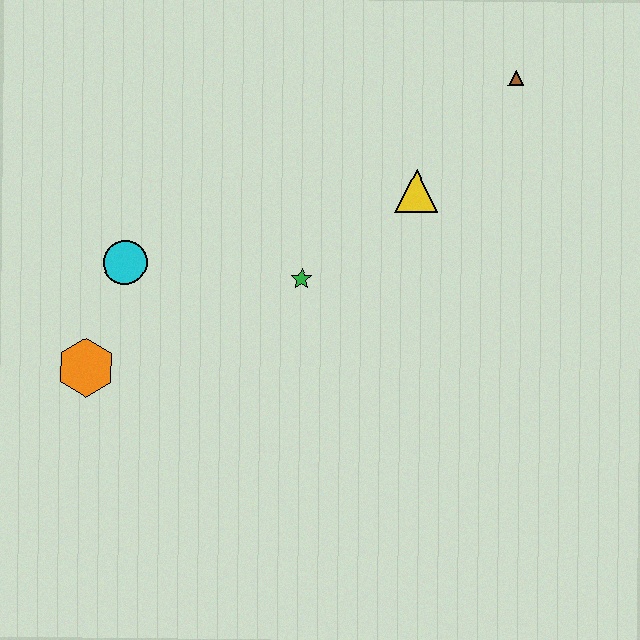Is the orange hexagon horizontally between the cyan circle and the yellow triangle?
No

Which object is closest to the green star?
The yellow triangle is closest to the green star.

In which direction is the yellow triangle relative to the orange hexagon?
The yellow triangle is to the right of the orange hexagon.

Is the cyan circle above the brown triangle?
No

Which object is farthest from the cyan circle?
The brown triangle is farthest from the cyan circle.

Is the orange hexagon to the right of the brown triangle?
No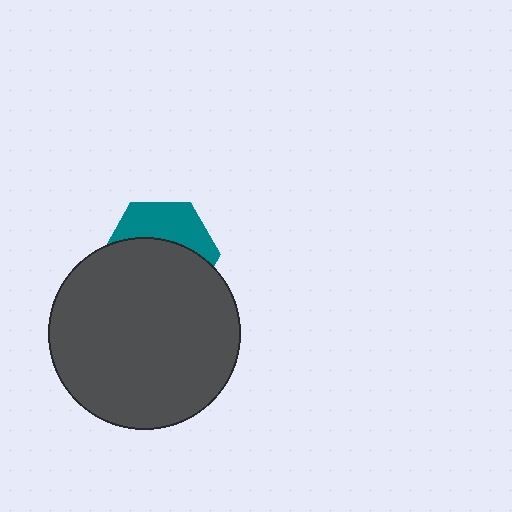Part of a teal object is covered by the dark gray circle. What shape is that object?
It is a hexagon.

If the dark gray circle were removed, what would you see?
You would see the complete teal hexagon.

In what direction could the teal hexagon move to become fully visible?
The teal hexagon could move up. That would shift it out from behind the dark gray circle entirely.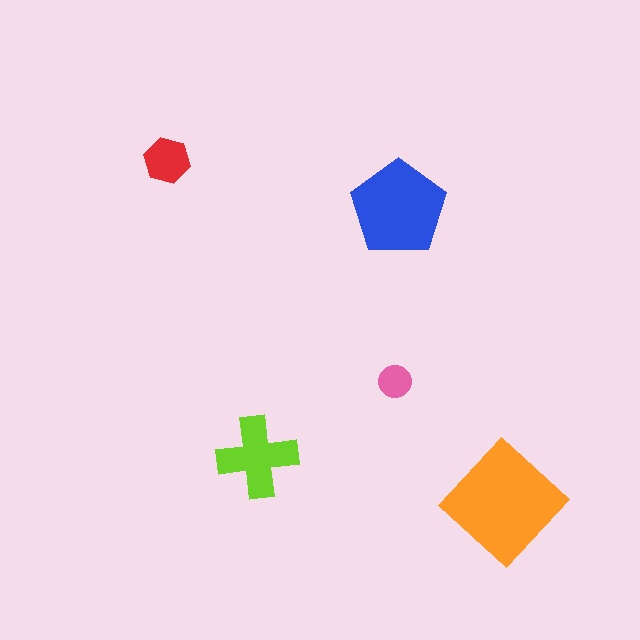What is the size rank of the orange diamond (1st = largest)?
1st.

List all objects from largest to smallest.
The orange diamond, the blue pentagon, the lime cross, the red hexagon, the pink circle.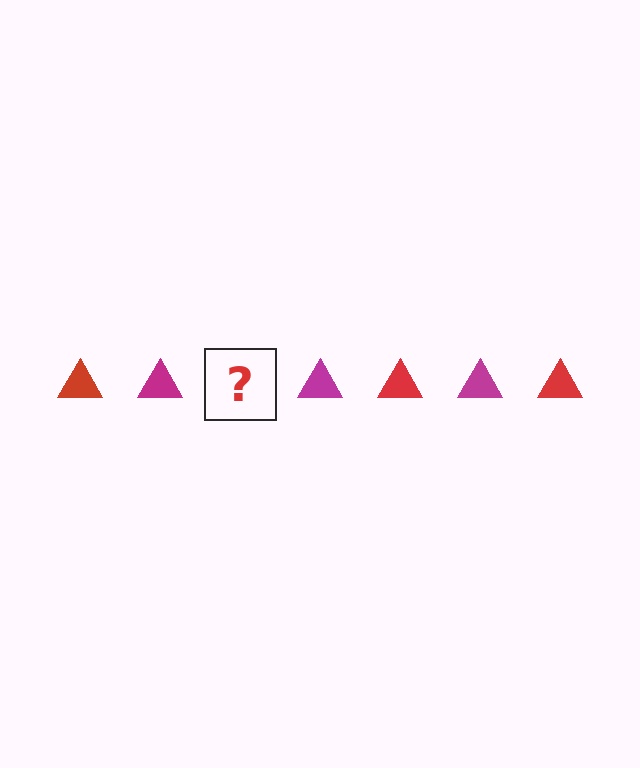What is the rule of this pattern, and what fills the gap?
The rule is that the pattern cycles through red, magenta triangles. The gap should be filled with a red triangle.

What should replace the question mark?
The question mark should be replaced with a red triangle.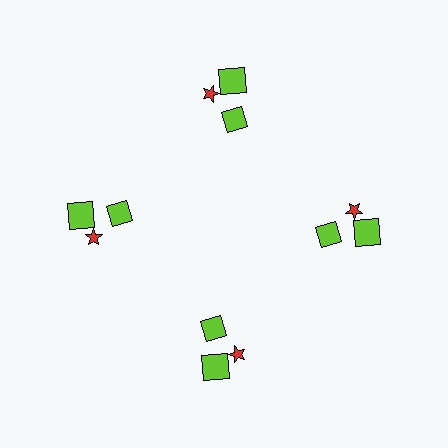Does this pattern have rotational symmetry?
Yes, this pattern has 4-fold rotational symmetry. It looks the same after rotating 90 degrees around the center.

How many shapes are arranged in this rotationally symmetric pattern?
There are 12 shapes, arranged in 4 groups of 3.